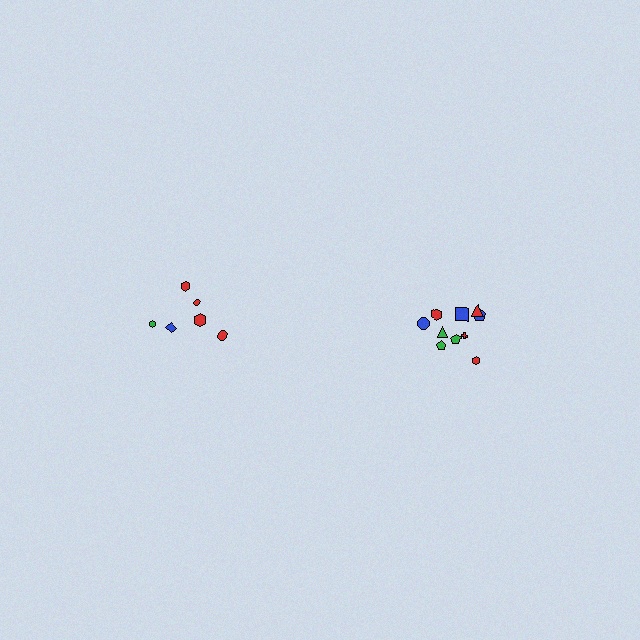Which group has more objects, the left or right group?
The right group.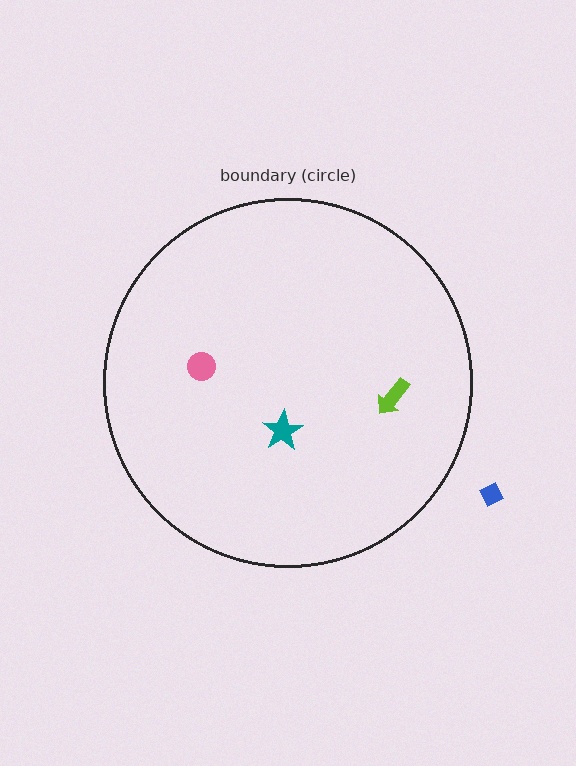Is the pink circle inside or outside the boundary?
Inside.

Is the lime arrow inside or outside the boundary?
Inside.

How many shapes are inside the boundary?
3 inside, 1 outside.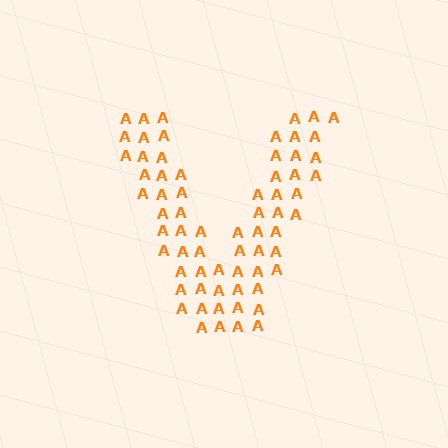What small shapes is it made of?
It is made of small letter A's.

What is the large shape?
The large shape is the letter V.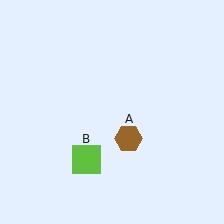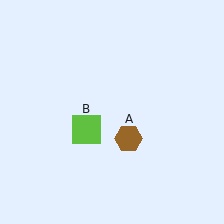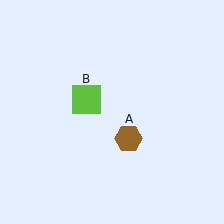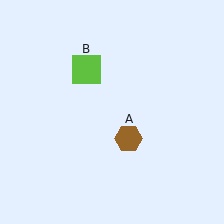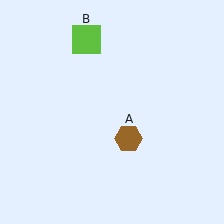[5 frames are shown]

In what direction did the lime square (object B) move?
The lime square (object B) moved up.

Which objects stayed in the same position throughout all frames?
Brown hexagon (object A) remained stationary.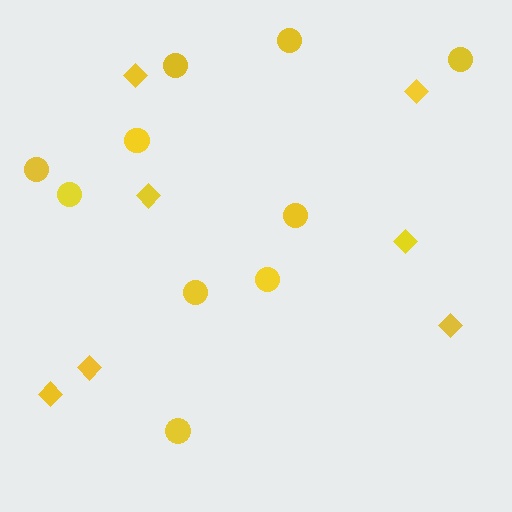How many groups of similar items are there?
There are 2 groups: one group of circles (10) and one group of diamonds (7).